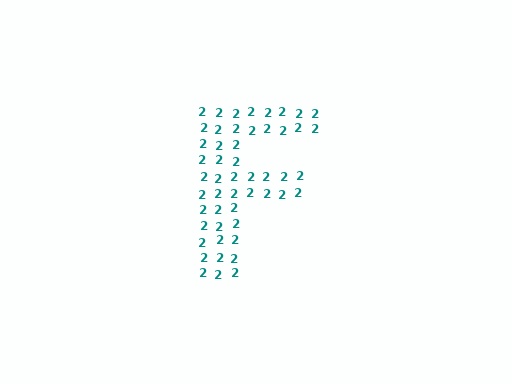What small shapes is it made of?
It is made of small digit 2's.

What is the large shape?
The large shape is the letter F.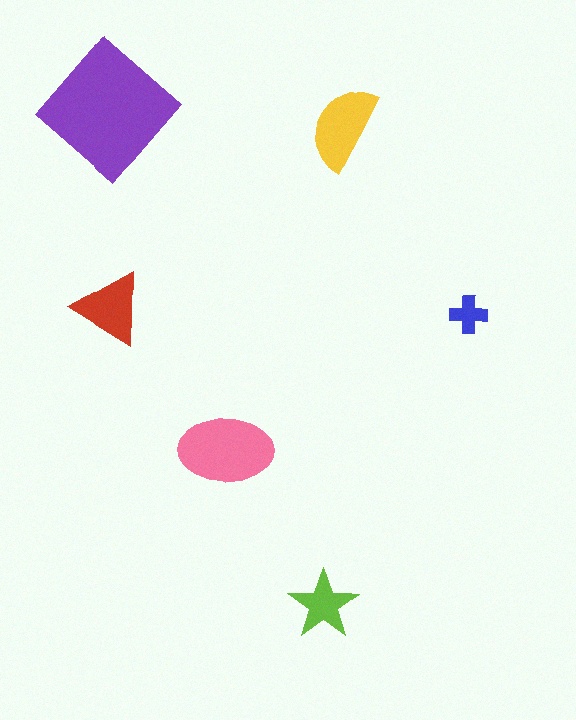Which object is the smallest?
The blue cross.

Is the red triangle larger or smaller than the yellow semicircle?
Smaller.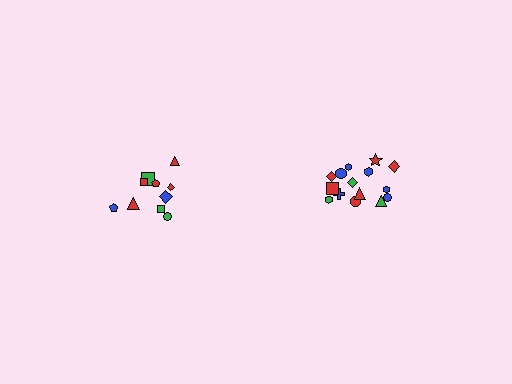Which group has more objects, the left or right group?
The right group.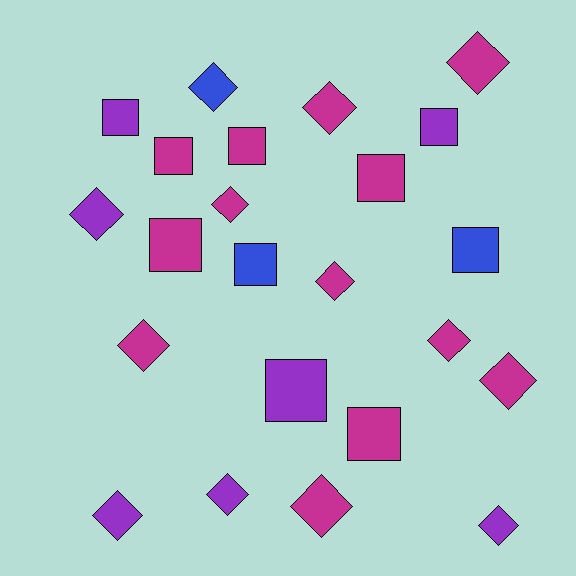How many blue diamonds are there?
There is 1 blue diamond.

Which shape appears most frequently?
Diamond, with 13 objects.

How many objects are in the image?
There are 23 objects.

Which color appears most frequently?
Magenta, with 13 objects.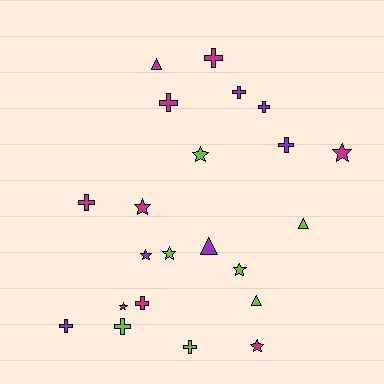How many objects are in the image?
There are 22 objects.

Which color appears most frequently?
Magenta, with 9 objects.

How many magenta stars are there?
There are 4 magenta stars.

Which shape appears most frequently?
Cross, with 10 objects.